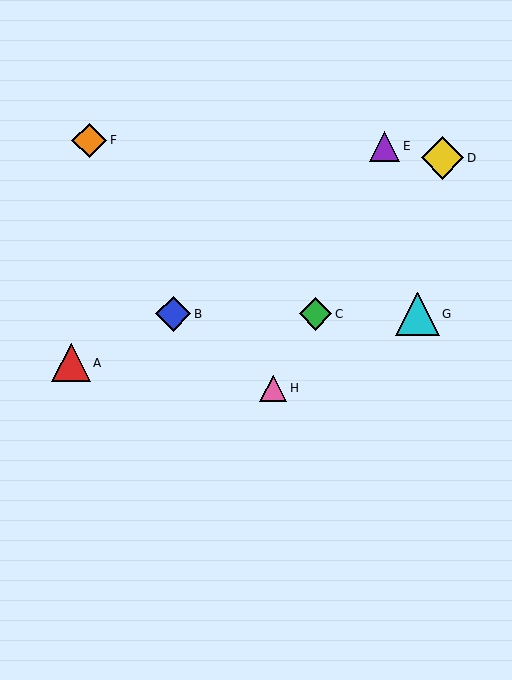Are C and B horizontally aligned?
Yes, both are at y≈314.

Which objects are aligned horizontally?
Objects B, C, G are aligned horizontally.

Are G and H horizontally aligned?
No, G is at y≈314 and H is at y≈388.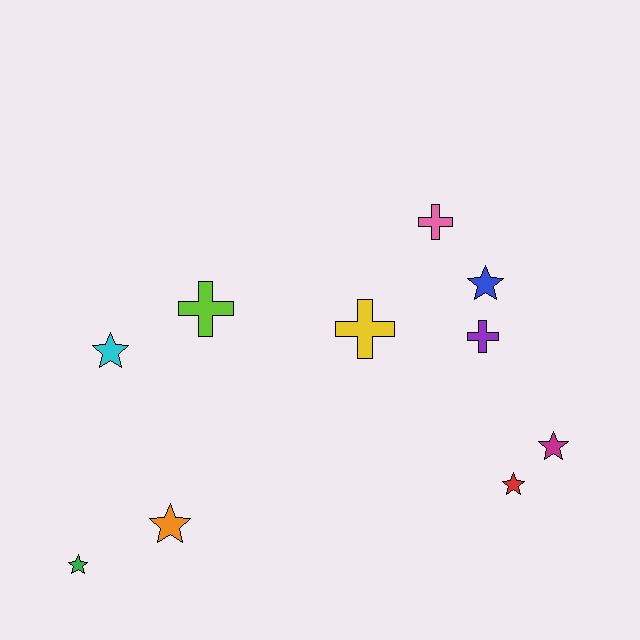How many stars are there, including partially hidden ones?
There are 6 stars.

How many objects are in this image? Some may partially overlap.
There are 10 objects.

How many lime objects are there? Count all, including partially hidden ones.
There is 1 lime object.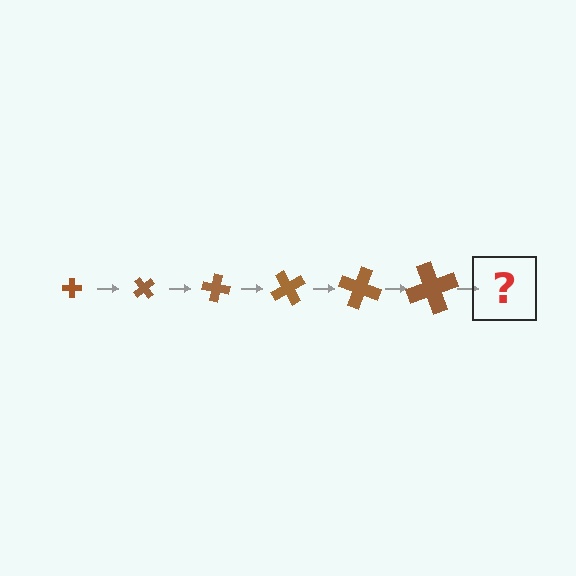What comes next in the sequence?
The next element should be a cross, larger than the previous one and rotated 300 degrees from the start.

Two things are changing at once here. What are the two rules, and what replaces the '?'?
The two rules are that the cross grows larger each step and it rotates 50 degrees each step. The '?' should be a cross, larger than the previous one and rotated 300 degrees from the start.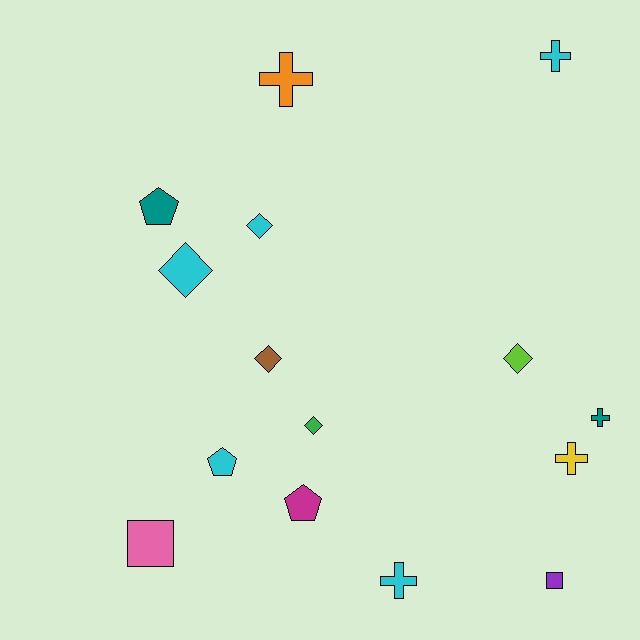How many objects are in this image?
There are 15 objects.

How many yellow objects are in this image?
There is 1 yellow object.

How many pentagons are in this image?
There are 3 pentagons.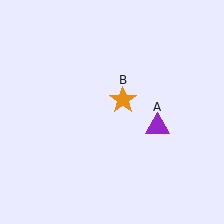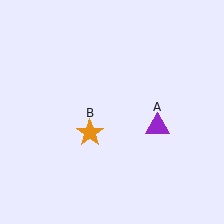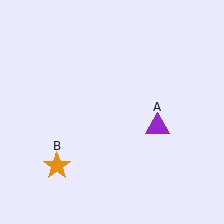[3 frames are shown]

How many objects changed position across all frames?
1 object changed position: orange star (object B).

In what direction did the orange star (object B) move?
The orange star (object B) moved down and to the left.